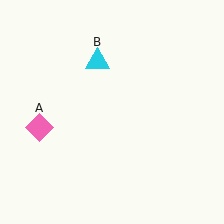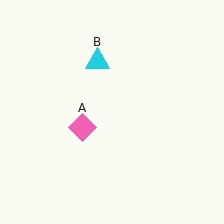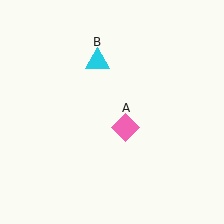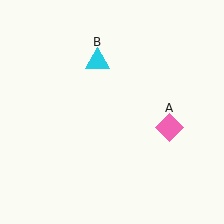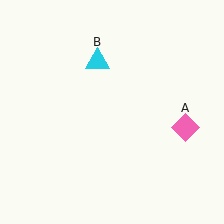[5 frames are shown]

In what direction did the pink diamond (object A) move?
The pink diamond (object A) moved right.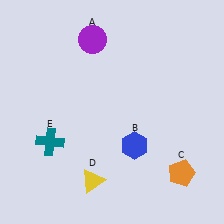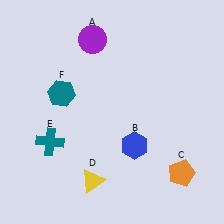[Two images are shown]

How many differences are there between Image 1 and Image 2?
There is 1 difference between the two images.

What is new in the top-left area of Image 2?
A teal hexagon (F) was added in the top-left area of Image 2.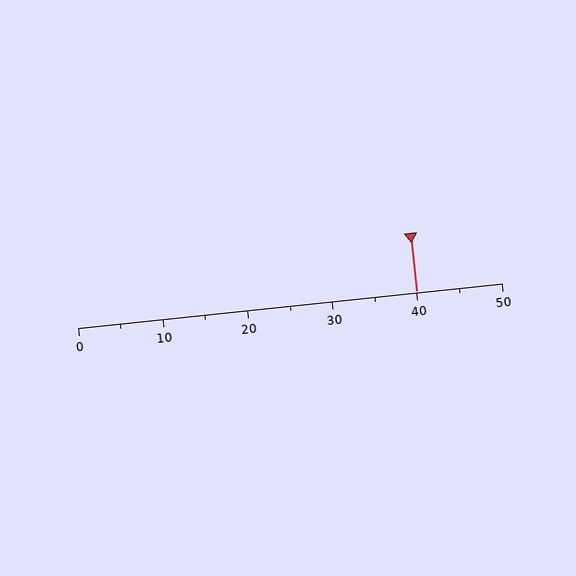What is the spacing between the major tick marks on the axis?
The major ticks are spaced 10 apart.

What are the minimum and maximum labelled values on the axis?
The axis runs from 0 to 50.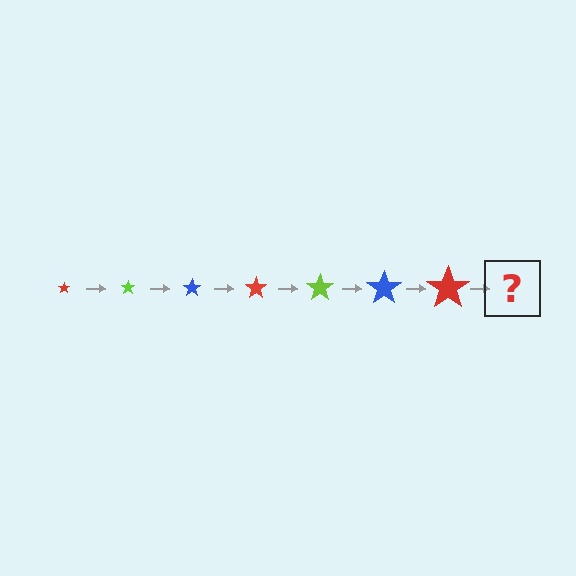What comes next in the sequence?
The next element should be a lime star, larger than the previous one.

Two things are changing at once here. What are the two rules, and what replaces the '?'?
The two rules are that the star grows larger each step and the color cycles through red, lime, and blue. The '?' should be a lime star, larger than the previous one.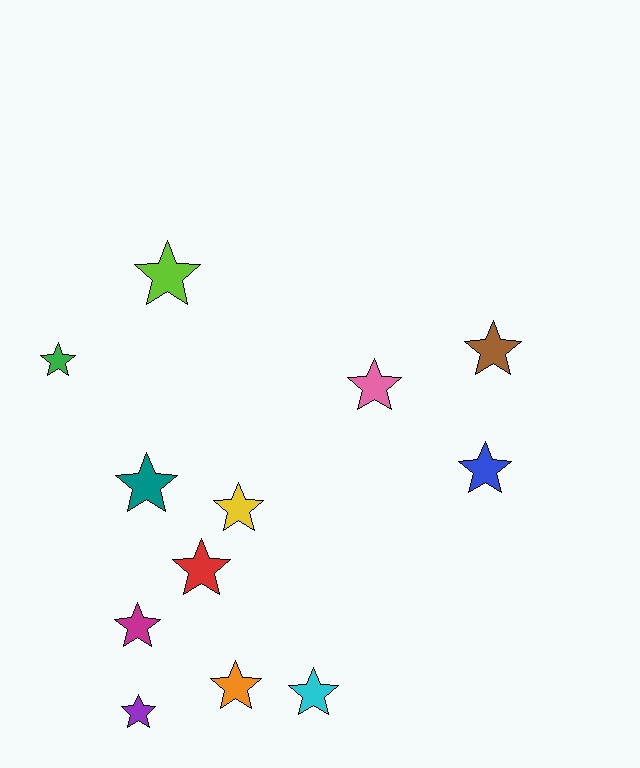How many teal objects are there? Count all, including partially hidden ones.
There is 1 teal object.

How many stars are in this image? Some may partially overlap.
There are 12 stars.